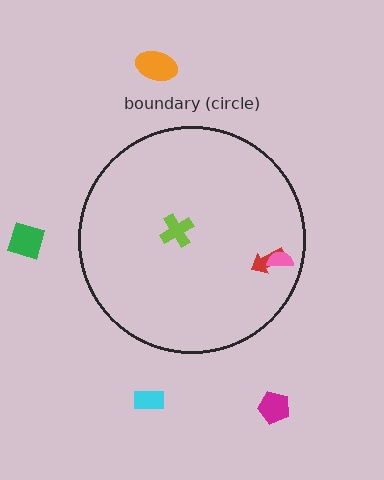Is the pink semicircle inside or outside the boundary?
Inside.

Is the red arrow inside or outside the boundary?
Inside.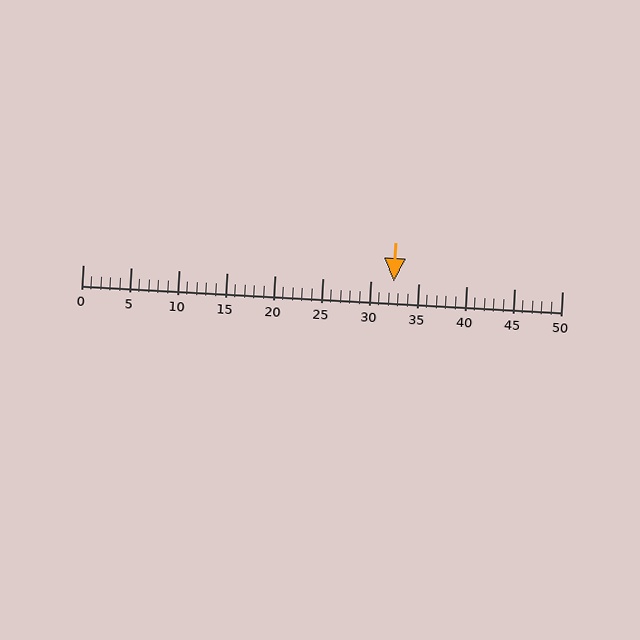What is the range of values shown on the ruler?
The ruler shows values from 0 to 50.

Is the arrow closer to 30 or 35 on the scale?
The arrow is closer to 30.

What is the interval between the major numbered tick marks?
The major tick marks are spaced 5 units apart.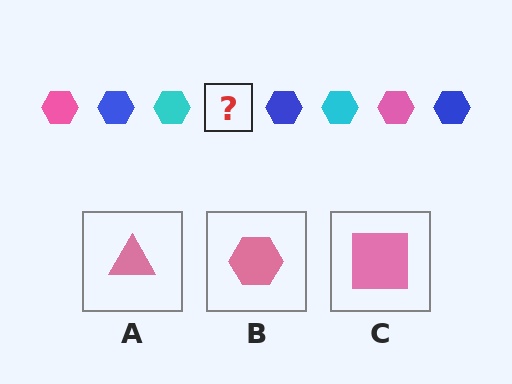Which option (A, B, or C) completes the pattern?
B.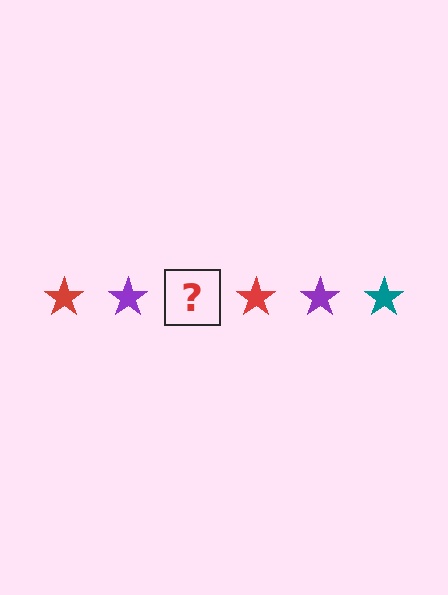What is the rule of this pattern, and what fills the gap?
The rule is that the pattern cycles through red, purple, teal stars. The gap should be filled with a teal star.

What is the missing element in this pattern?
The missing element is a teal star.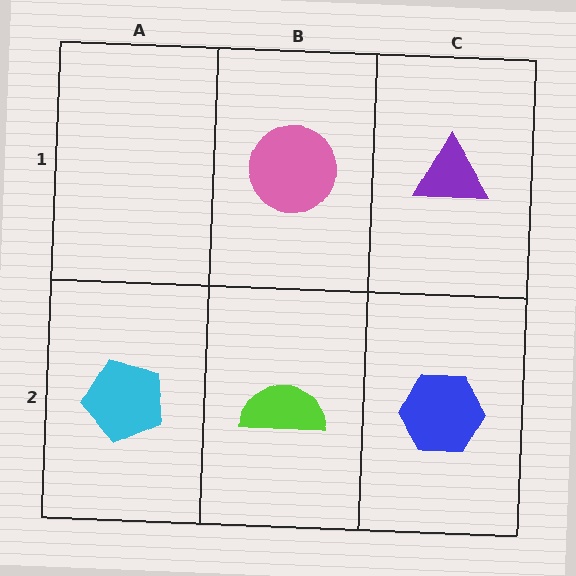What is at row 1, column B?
A pink circle.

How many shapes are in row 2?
3 shapes.